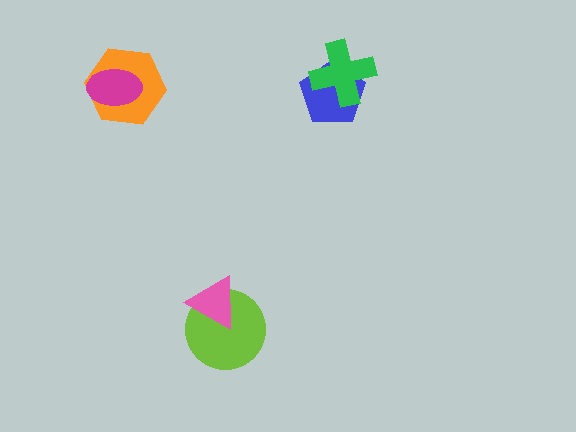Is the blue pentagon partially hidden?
Yes, it is partially covered by another shape.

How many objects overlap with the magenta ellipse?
1 object overlaps with the magenta ellipse.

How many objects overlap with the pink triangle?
1 object overlaps with the pink triangle.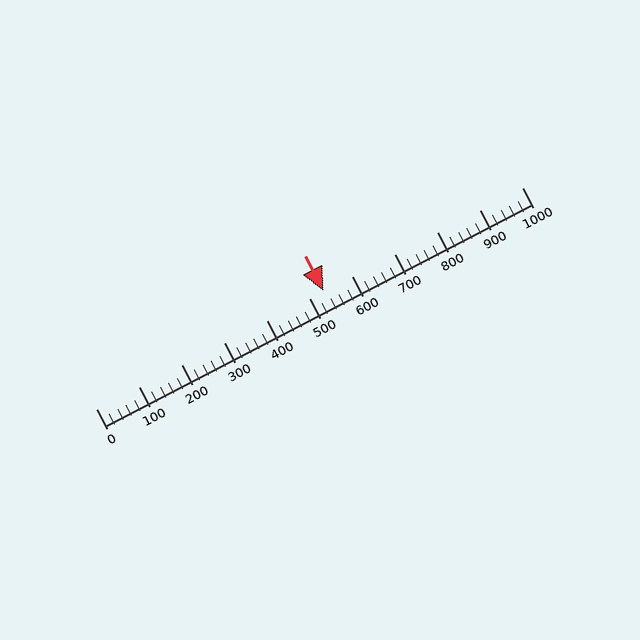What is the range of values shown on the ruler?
The ruler shows values from 0 to 1000.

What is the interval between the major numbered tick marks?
The major tick marks are spaced 100 units apart.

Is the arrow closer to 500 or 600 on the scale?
The arrow is closer to 500.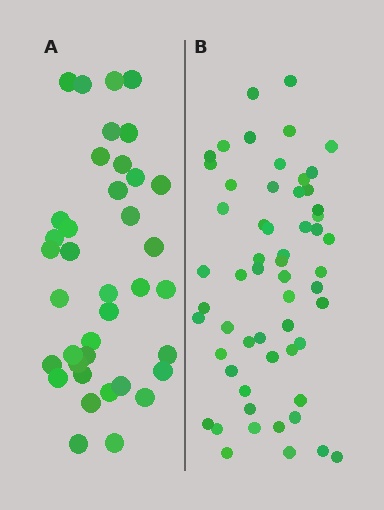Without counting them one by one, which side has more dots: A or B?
Region B (the right region) has more dots.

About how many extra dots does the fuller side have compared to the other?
Region B has approximately 20 more dots than region A.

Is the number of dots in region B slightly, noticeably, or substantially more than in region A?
Region B has substantially more. The ratio is roughly 1.5 to 1.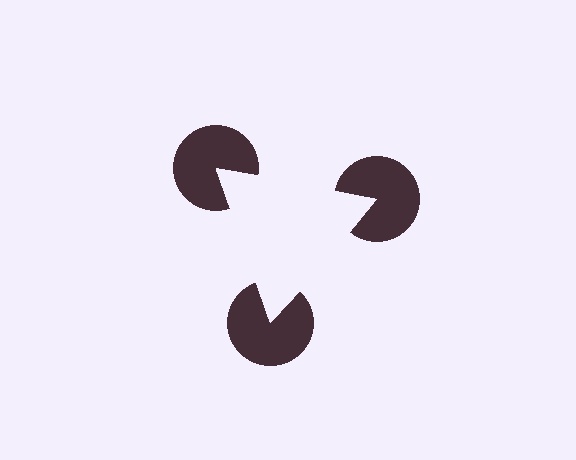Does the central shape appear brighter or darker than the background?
It typically appears slightly brighter than the background, even though no actual brightness change is drawn.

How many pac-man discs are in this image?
There are 3 — one at each vertex of the illusory triangle.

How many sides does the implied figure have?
3 sides.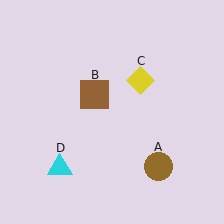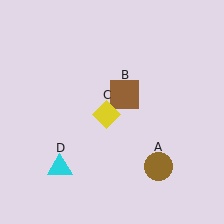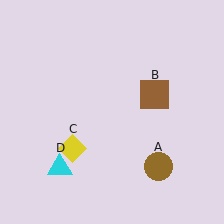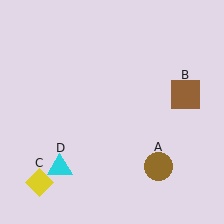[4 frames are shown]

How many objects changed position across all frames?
2 objects changed position: brown square (object B), yellow diamond (object C).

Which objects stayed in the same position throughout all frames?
Brown circle (object A) and cyan triangle (object D) remained stationary.